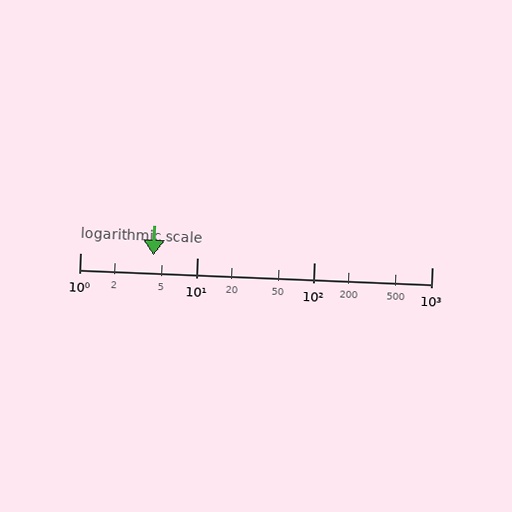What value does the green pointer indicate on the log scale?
The pointer indicates approximately 4.2.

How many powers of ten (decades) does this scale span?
The scale spans 3 decades, from 1 to 1000.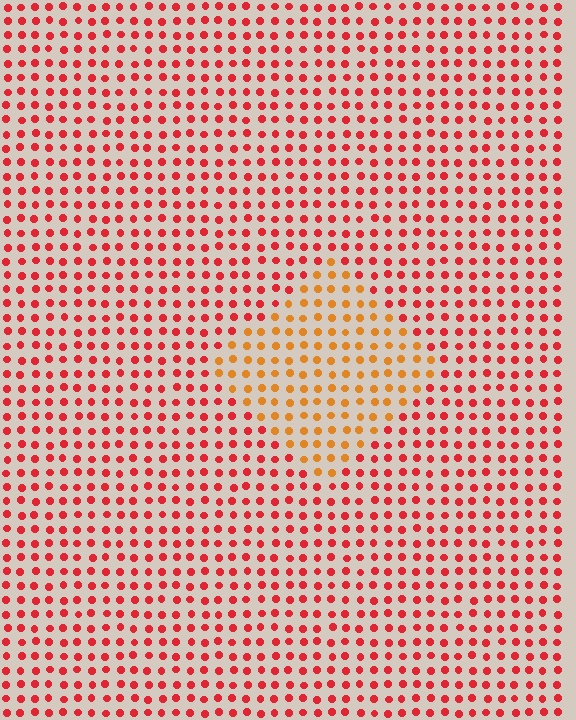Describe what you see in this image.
The image is filled with small red elements in a uniform arrangement. A diamond-shaped region is visible where the elements are tinted to a slightly different hue, forming a subtle color boundary.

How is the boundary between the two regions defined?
The boundary is defined purely by a slight shift in hue (about 36 degrees). Spacing, size, and orientation are identical on both sides.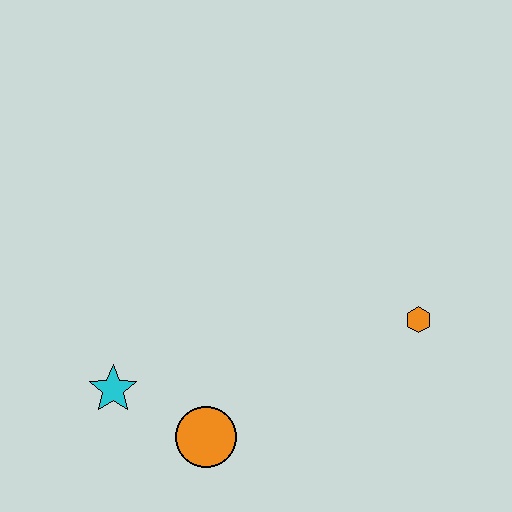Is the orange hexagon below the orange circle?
No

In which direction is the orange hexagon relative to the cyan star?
The orange hexagon is to the right of the cyan star.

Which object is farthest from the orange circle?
The orange hexagon is farthest from the orange circle.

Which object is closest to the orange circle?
The cyan star is closest to the orange circle.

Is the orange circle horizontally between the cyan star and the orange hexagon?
Yes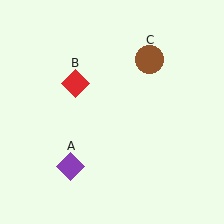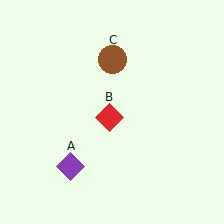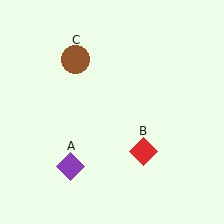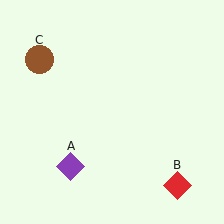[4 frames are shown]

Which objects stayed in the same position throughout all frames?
Purple diamond (object A) remained stationary.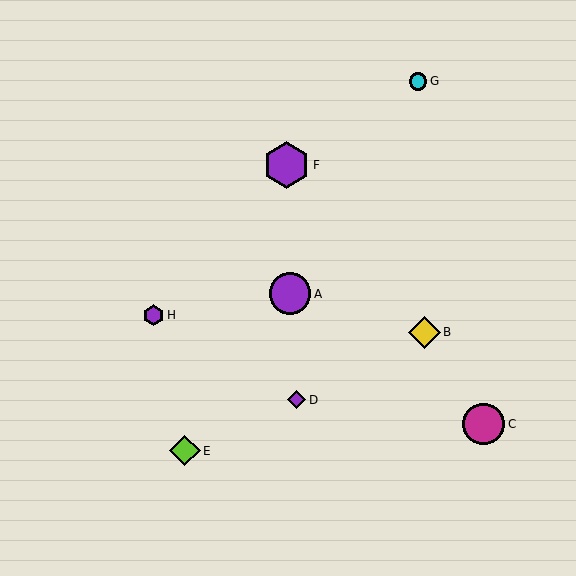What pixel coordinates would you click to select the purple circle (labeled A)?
Click at (290, 294) to select the purple circle A.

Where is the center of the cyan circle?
The center of the cyan circle is at (418, 81).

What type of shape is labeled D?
Shape D is a purple diamond.